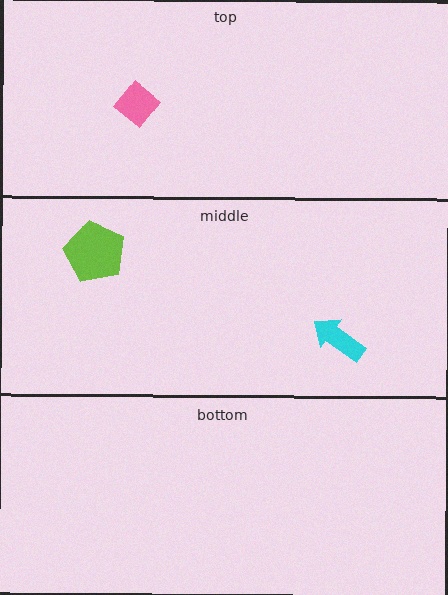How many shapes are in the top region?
1.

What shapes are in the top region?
The pink diamond.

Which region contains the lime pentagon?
The middle region.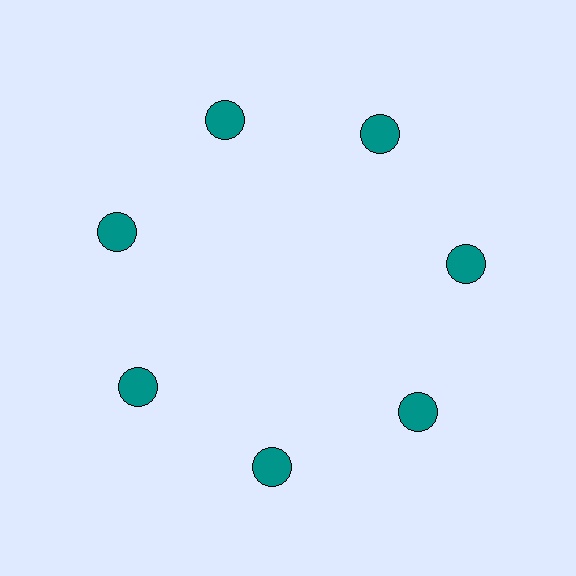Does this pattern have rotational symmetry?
Yes, this pattern has 7-fold rotational symmetry. It looks the same after rotating 51 degrees around the center.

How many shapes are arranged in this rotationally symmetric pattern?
There are 7 shapes, arranged in 7 groups of 1.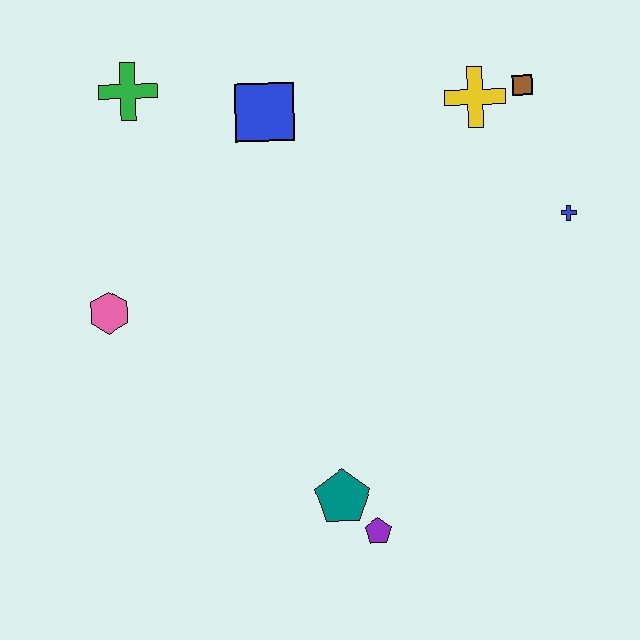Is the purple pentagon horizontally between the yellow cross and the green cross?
Yes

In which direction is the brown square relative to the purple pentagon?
The brown square is above the purple pentagon.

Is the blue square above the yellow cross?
No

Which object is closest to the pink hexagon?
The green cross is closest to the pink hexagon.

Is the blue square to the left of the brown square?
Yes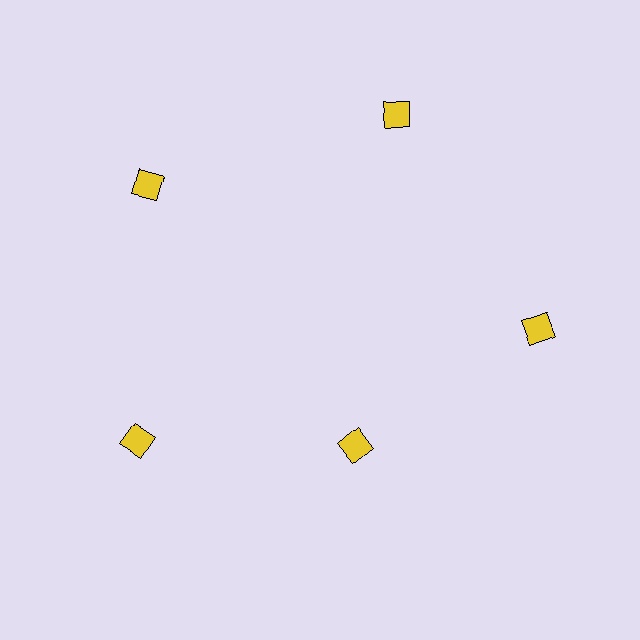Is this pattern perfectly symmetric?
No. The 5 yellow diamonds are arranged in a ring, but one element near the 5 o'clock position is pulled inward toward the center, breaking the 5-fold rotational symmetry.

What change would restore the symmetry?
The symmetry would be restored by moving it outward, back onto the ring so that all 5 diamonds sit at equal angles and equal distance from the center.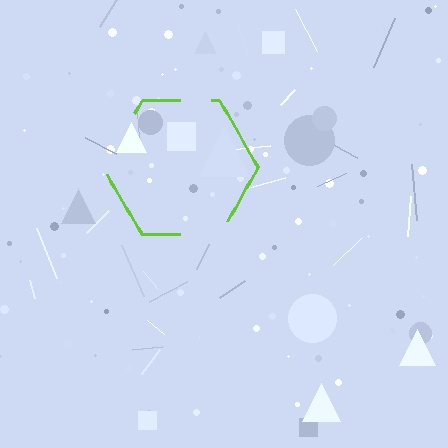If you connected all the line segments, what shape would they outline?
They would outline a hexagon.